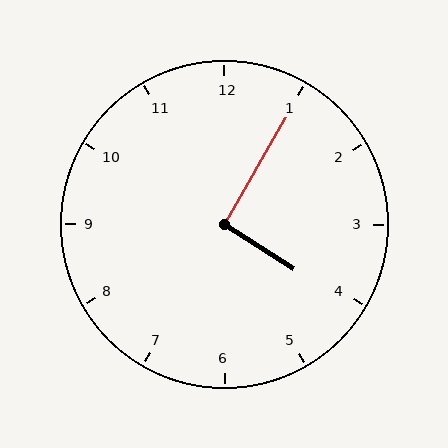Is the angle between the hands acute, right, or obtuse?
It is right.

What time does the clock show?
4:05.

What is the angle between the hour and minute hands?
Approximately 92 degrees.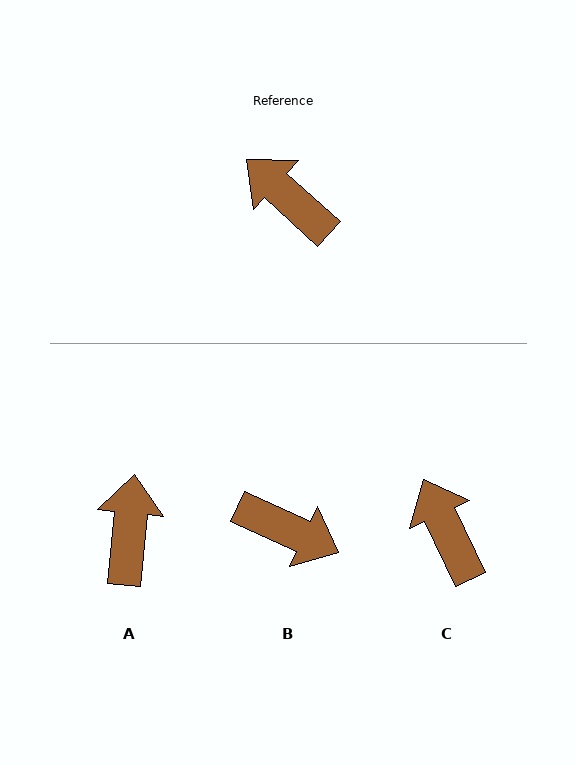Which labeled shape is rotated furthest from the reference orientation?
B, about 163 degrees away.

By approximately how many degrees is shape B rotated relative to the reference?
Approximately 163 degrees clockwise.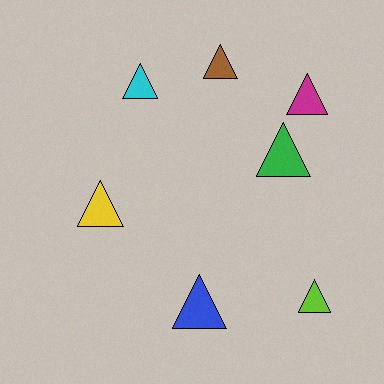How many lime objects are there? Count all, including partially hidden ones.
There is 1 lime object.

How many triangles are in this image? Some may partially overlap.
There are 7 triangles.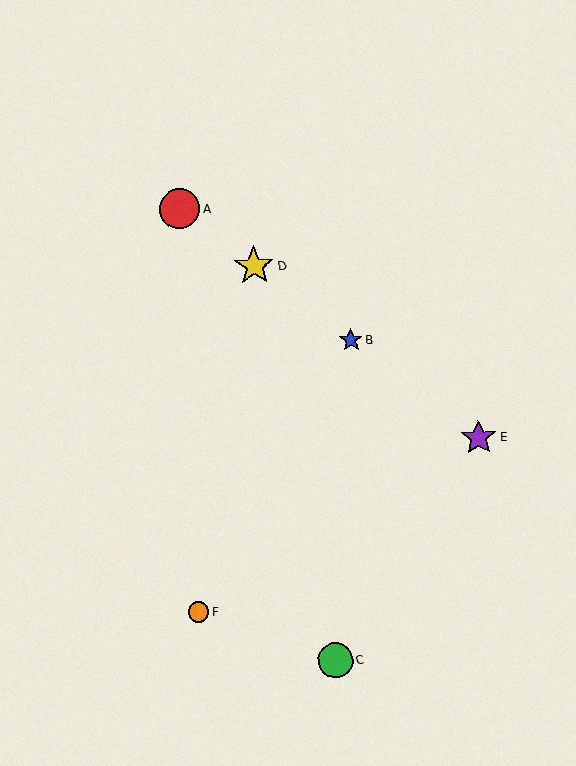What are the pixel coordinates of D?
Object D is at (254, 266).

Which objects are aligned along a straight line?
Objects A, B, D, E are aligned along a straight line.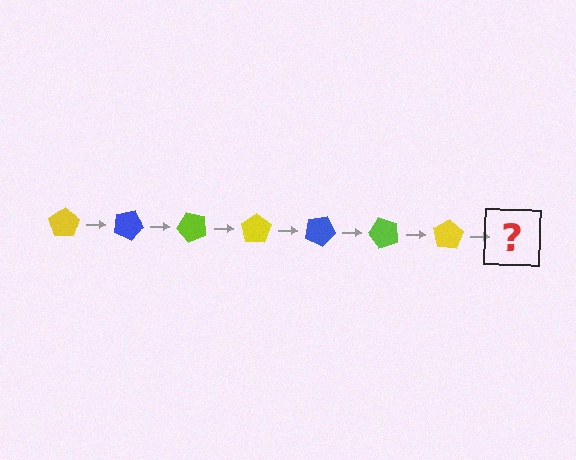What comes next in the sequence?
The next element should be a blue pentagon, rotated 175 degrees from the start.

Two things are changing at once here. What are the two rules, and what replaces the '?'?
The two rules are that it rotates 25 degrees each step and the color cycles through yellow, blue, and lime. The '?' should be a blue pentagon, rotated 175 degrees from the start.